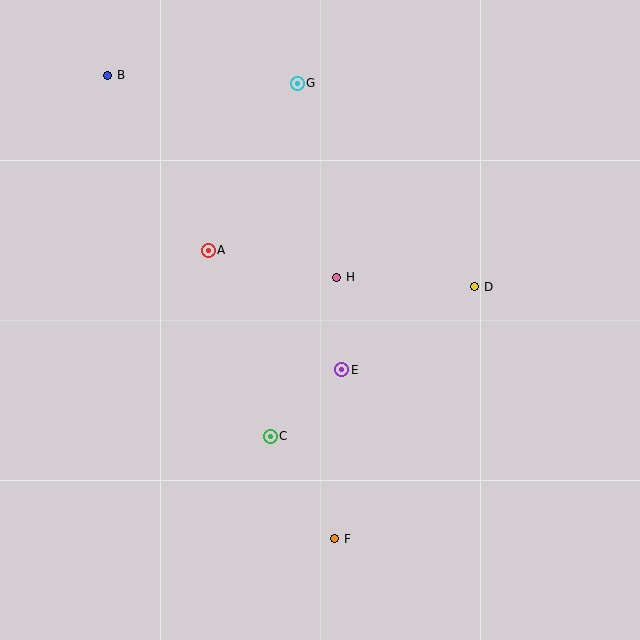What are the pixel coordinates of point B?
Point B is at (108, 75).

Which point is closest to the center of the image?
Point H at (337, 277) is closest to the center.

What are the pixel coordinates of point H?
Point H is at (337, 277).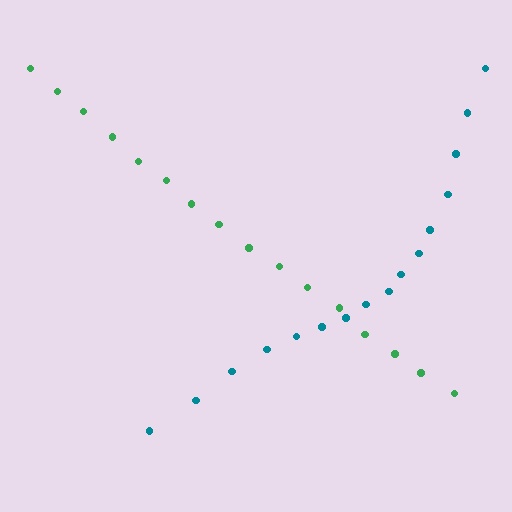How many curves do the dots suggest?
There are 2 distinct paths.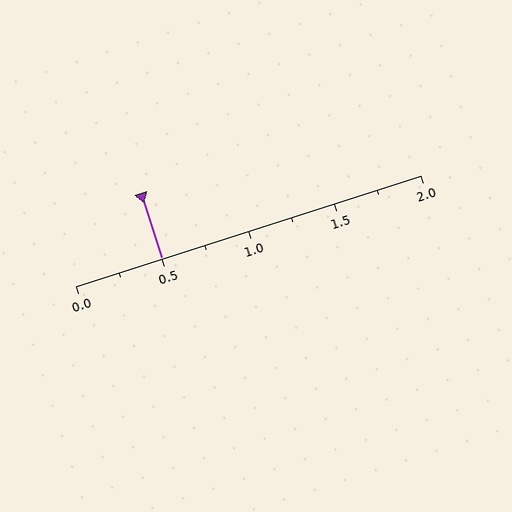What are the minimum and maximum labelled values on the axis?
The axis runs from 0.0 to 2.0.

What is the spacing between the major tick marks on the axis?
The major ticks are spaced 0.5 apart.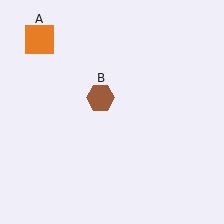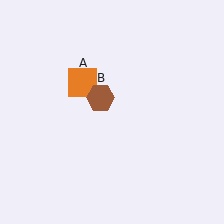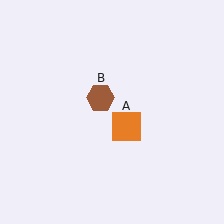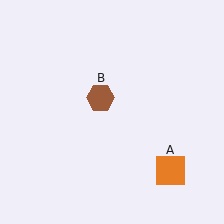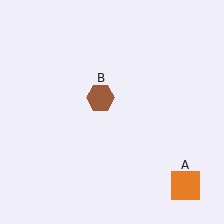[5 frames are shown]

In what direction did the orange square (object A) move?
The orange square (object A) moved down and to the right.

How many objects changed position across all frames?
1 object changed position: orange square (object A).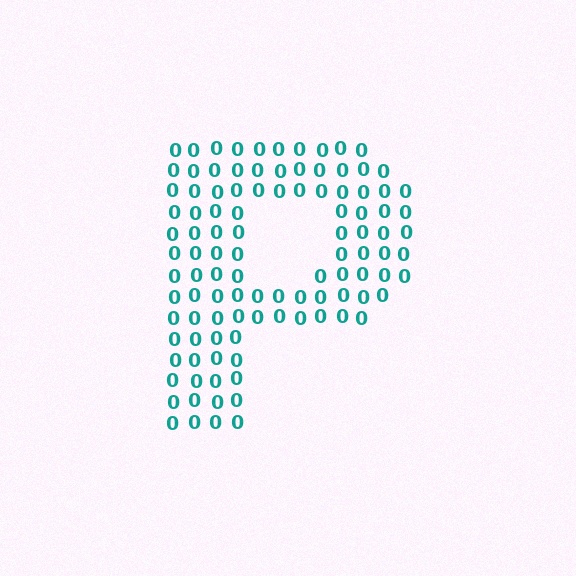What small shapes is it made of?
It is made of small digit 0's.